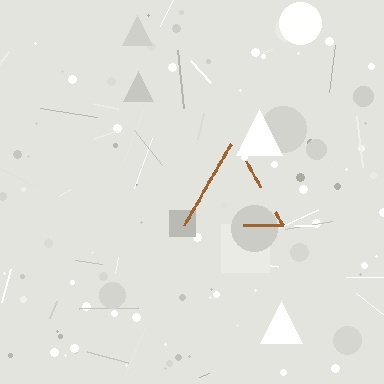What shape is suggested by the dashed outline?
The dashed outline suggests a triangle.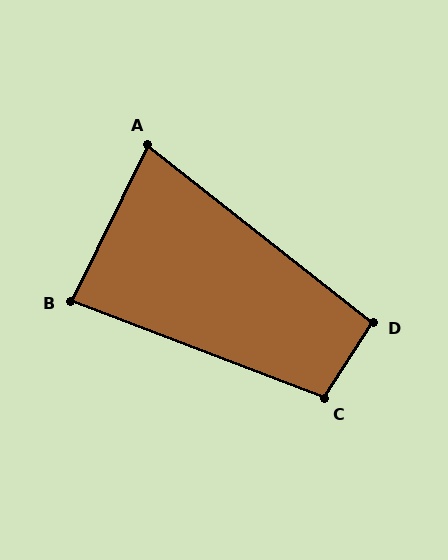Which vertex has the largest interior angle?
C, at approximately 102 degrees.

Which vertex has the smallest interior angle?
A, at approximately 78 degrees.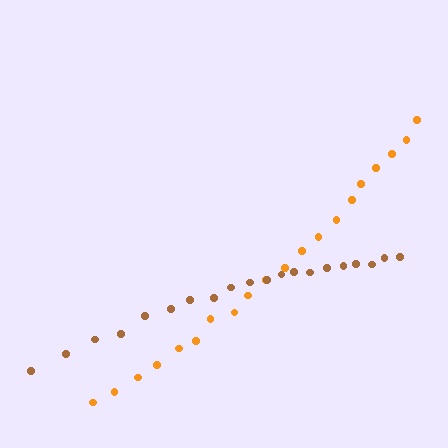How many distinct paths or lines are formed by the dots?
There are 2 distinct paths.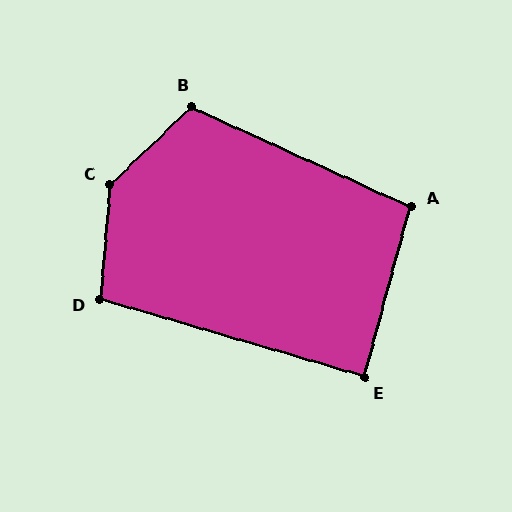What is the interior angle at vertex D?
Approximately 101 degrees (obtuse).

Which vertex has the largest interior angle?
C, at approximately 139 degrees.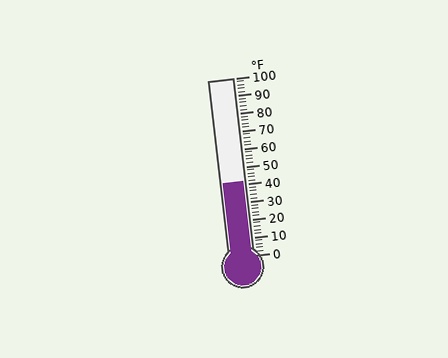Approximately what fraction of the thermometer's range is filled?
The thermometer is filled to approximately 40% of its range.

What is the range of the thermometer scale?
The thermometer scale ranges from 0°F to 100°F.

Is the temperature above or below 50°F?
The temperature is below 50°F.